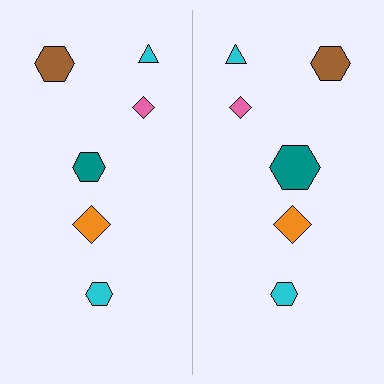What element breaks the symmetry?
The teal hexagon on the right side has a different size than its mirror counterpart.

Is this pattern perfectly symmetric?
No, the pattern is not perfectly symmetric. The teal hexagon on the right side has a different size than its mirror counterpart.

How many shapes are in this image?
There are 12 shapes in this image.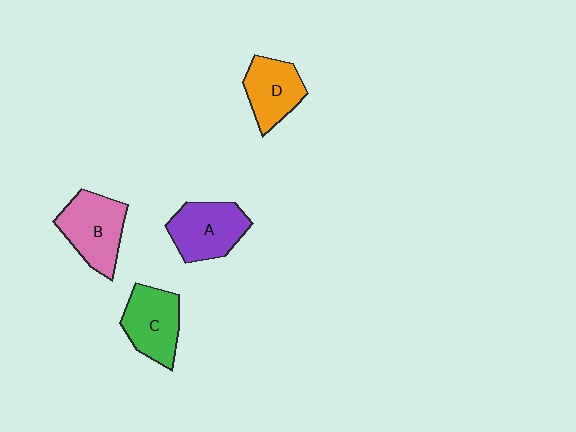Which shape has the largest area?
Shape B (pink).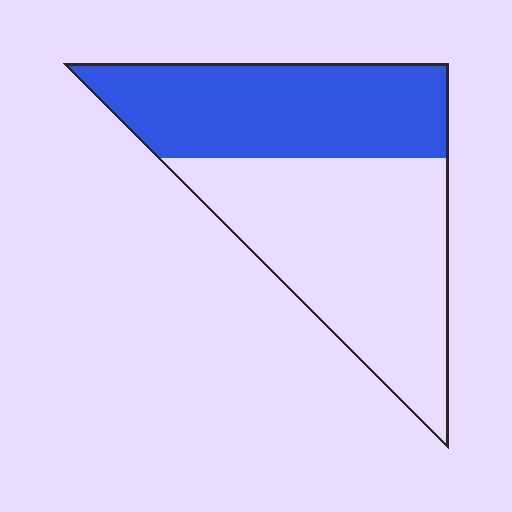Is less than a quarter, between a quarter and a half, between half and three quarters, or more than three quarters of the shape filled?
Between a quarter and a half.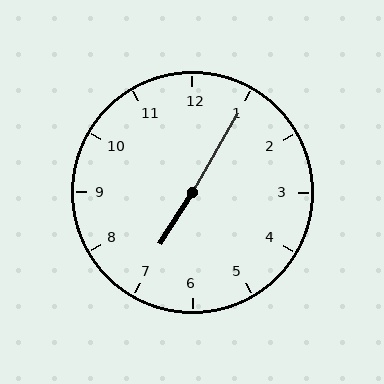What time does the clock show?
7:05.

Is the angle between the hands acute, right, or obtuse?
It is obtuse.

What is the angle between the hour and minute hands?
Approximately 178 degrees.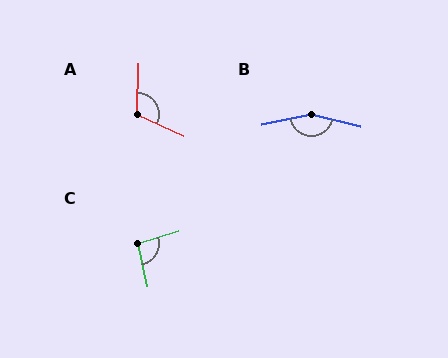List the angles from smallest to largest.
C (95°), A (112°), B (155°).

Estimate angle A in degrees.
Approximately 112 degrees.